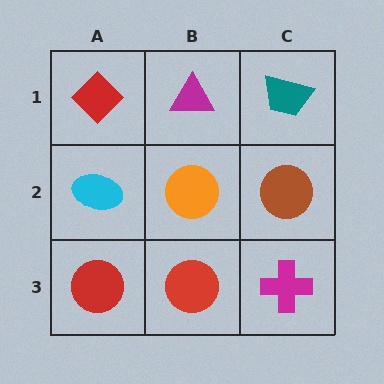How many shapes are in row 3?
3 shapes.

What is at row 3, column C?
A magenta cross.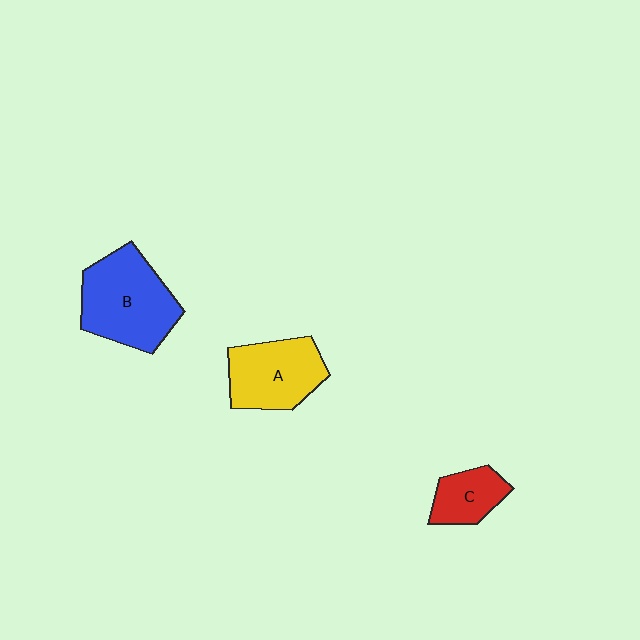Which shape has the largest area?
Shape B (blue).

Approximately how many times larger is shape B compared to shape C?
Approximately 2.2 times.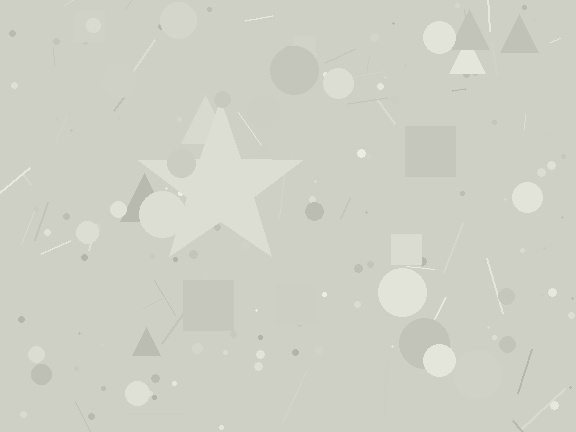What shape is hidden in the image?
A star is hidden in the image.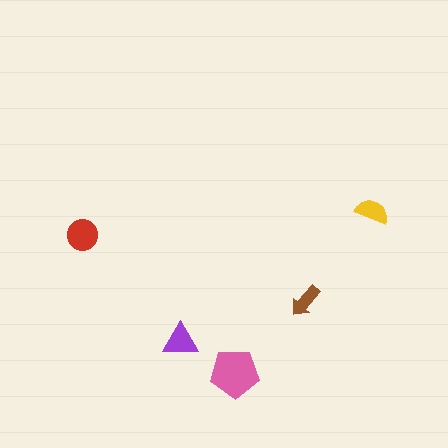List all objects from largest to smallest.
The pink pentagon, the red circle, the purple triangle, the yellow semicircle, the brown arrow.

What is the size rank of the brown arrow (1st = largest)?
5th.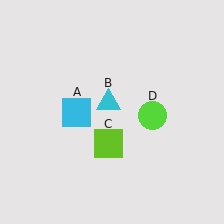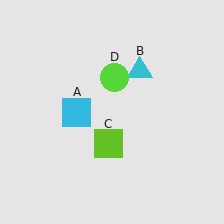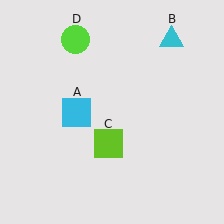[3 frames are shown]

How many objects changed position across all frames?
2 objects changed position: cyan triangle (object B), lime circle (object D).